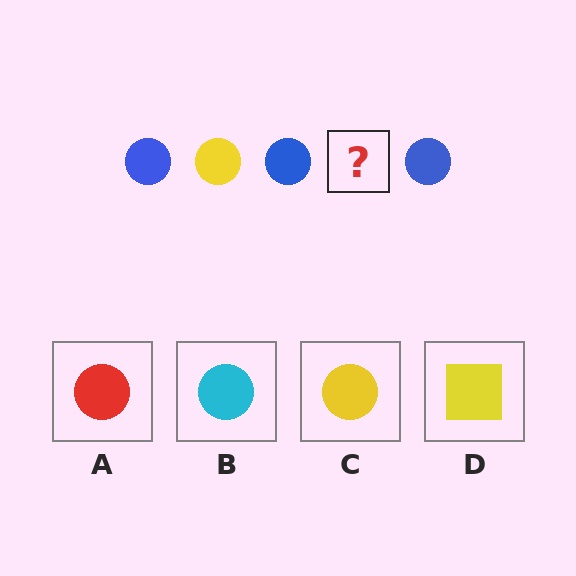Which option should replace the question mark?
Option C.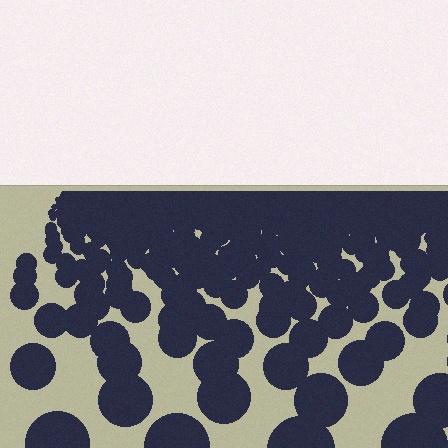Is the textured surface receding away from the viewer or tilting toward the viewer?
The surface is receding away from the viewer. Texture elements get smaller and denser toward the top.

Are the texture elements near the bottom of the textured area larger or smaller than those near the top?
Larger. Near the bottom, elements are closer to the viewer and appear at a bigger on-screen size.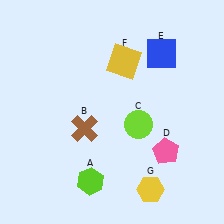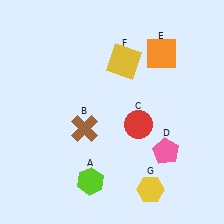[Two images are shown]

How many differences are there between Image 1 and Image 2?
There are 2 differences between the two images.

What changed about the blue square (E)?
In Image 1, E is blue. In Image 2, it changed to orange.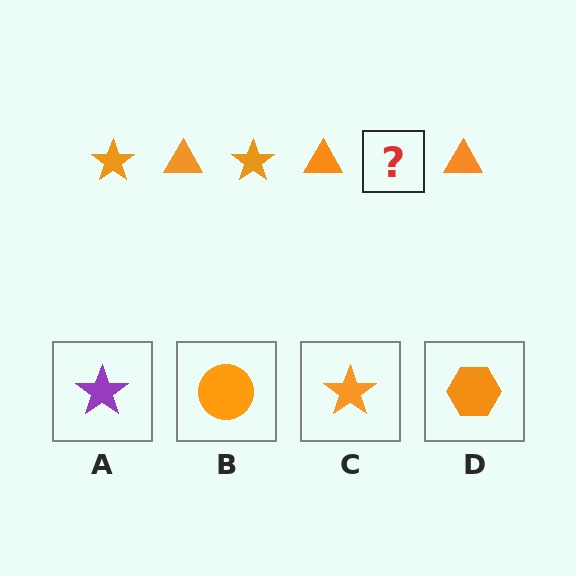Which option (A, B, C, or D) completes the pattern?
C.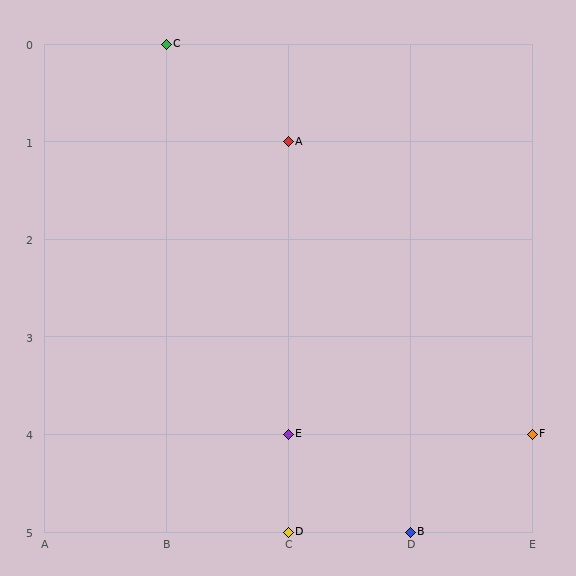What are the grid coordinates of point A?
Point A is at grid coordinates (C, 1).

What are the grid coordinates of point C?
Point C is at grid coordinates (B, 0).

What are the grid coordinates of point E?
Point E is at grid coordinates (C, 4).